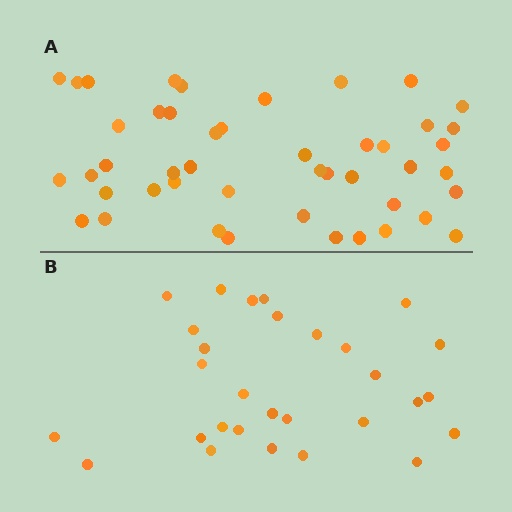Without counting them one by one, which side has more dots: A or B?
Region A (the top region) has more dots.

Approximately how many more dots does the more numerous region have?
Region A has approximately 15 more dots than region B.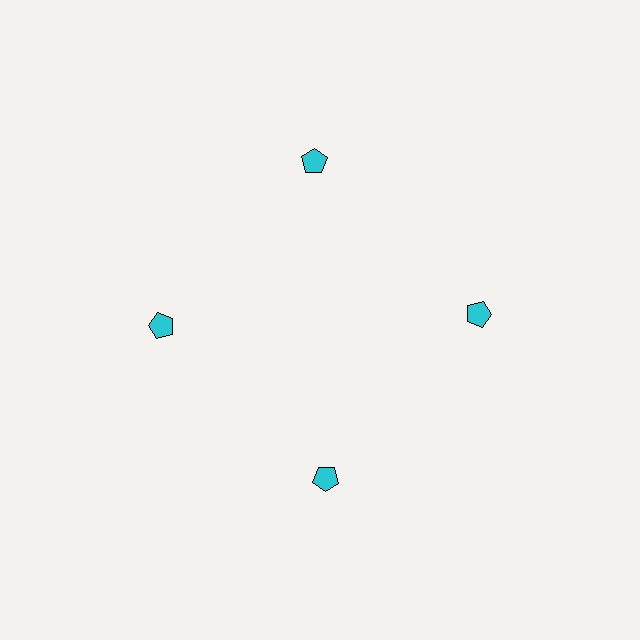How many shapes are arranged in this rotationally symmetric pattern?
There are 4 shapes, arranged in 4 groups of 1.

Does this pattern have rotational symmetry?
Yes, this pattern has 4-fold rotational symmetry. It looks the same after rotating 90 degrees around the center.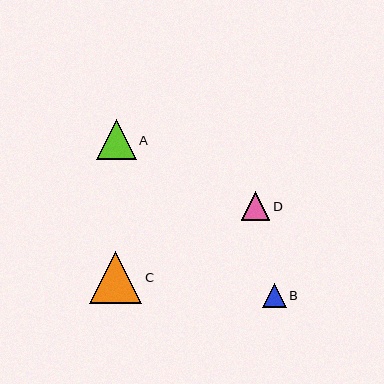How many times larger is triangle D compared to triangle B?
Triangle D is approximately 1.2 times the size of triangle B.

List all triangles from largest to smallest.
From largest to smallest: C, A, D, B.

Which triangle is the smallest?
Triangle B is the smallest with a size of approximately 24 pixels.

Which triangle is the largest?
Triangle C is the largest with a size of approximately 52 pixels.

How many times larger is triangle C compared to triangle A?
Triangle C is approximately 1.3 times the size of triangle A.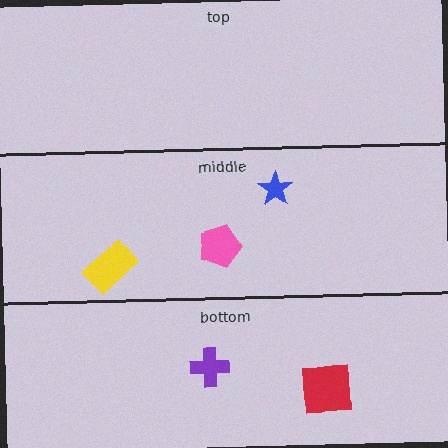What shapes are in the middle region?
The pink pentagon, the blue star, the yellow rectangle.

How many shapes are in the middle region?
3.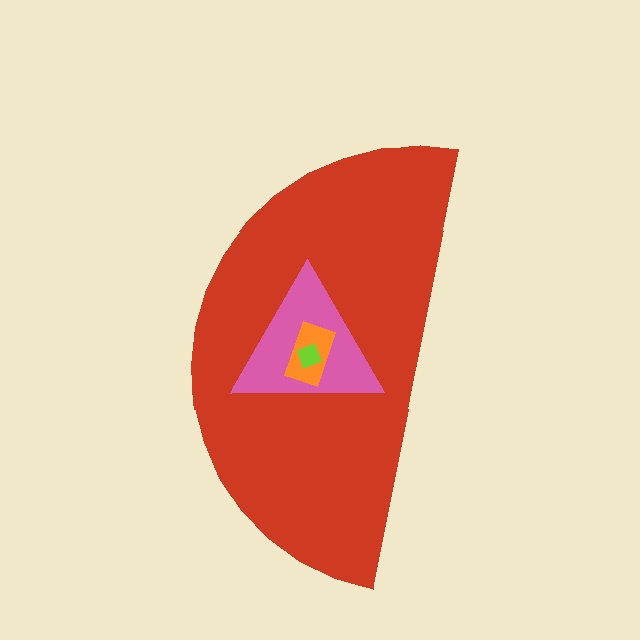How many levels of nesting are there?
4.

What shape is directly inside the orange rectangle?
The lime diamond.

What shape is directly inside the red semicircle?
The pink triangle.